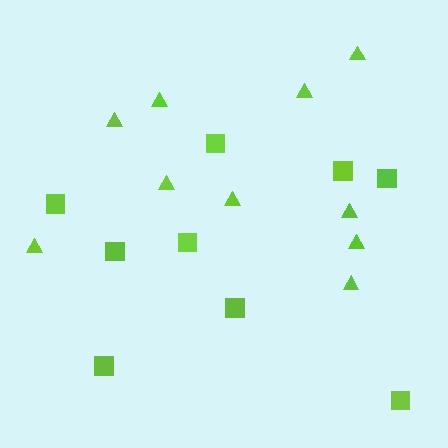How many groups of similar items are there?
There are 2 groups: one group of triangles (10) and one group of squares (9).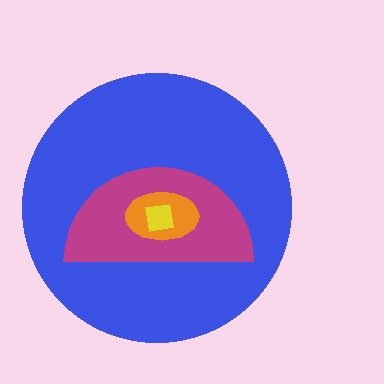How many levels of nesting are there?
4.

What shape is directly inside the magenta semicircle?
The orange ellipse.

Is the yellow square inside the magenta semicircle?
Yes.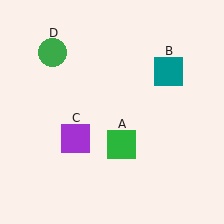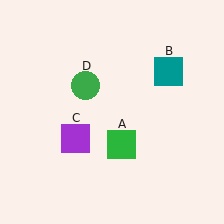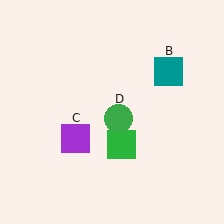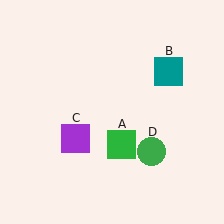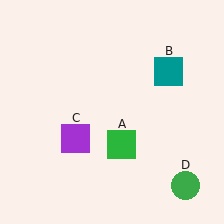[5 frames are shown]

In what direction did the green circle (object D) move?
The green circle (object D) moved down and to the right.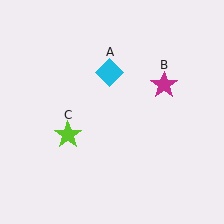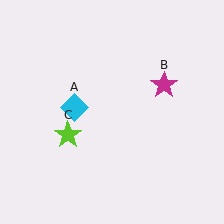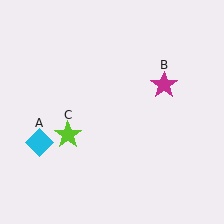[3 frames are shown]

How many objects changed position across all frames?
1 object changed position: cyan diamond (object A).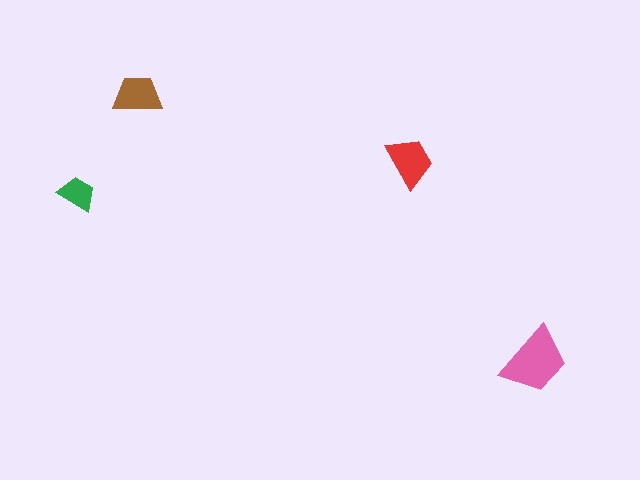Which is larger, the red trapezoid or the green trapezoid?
The red one.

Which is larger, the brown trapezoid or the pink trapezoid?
The pink one.